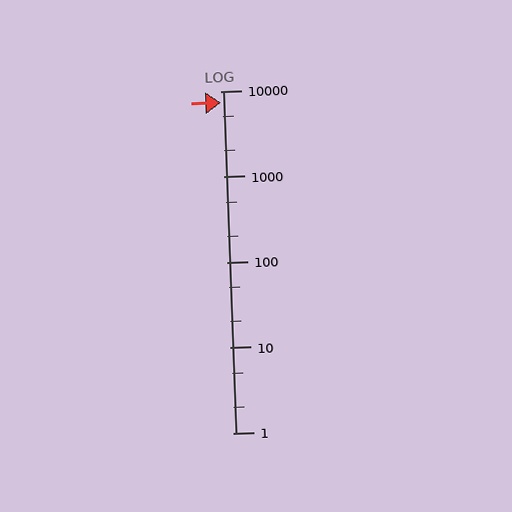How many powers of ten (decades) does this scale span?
The scale spans 4 decades, from 1 to 10000.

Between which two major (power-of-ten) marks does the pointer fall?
The pointer is between 1000 and 10000.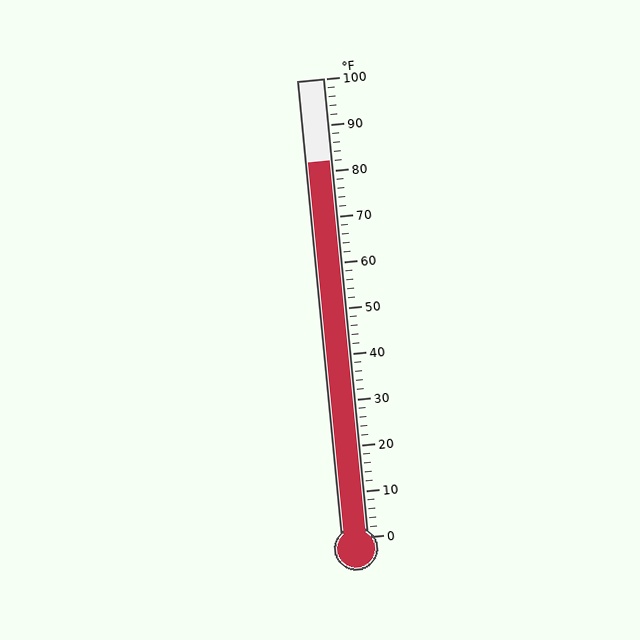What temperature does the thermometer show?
The thermometer shows approximately 82°F.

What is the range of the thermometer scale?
The thermometer scale ranges from 0°F to 100°F.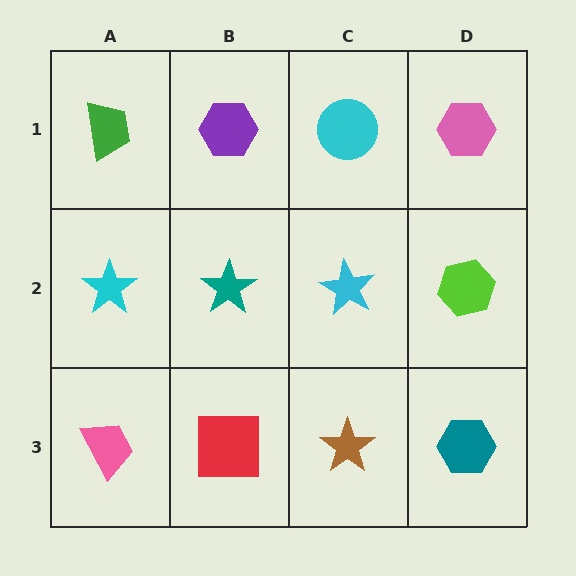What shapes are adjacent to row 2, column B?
A purple hexagon (row 1, column B), a red square (row 3, column B), a cyan star (row 2, column A), a cyan star (row 2, column C).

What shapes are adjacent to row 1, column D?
A lime hexagon (row 2, column D), a cyan circle (row 1, column C).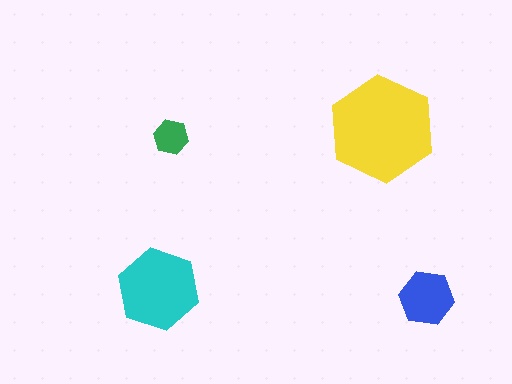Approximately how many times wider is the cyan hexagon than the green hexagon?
About 2.5 times wider.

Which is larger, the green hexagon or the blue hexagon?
The blue one.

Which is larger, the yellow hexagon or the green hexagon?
The yellow one.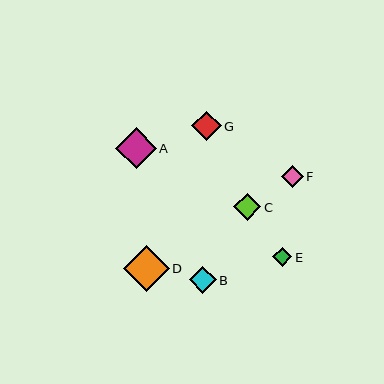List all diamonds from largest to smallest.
From largest to smallest: D, A, G, C, B, F, E.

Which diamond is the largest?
Diamond D is the largest with a size of approximately 46 pixels.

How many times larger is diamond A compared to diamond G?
Diamond A is approximately 1.4 times the size of diamond G.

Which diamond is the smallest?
Diamond E is the smallest with a size of approximately 19 pixels.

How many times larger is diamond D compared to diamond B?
Diamond D is approximately 1.7 times the size of diamond B.